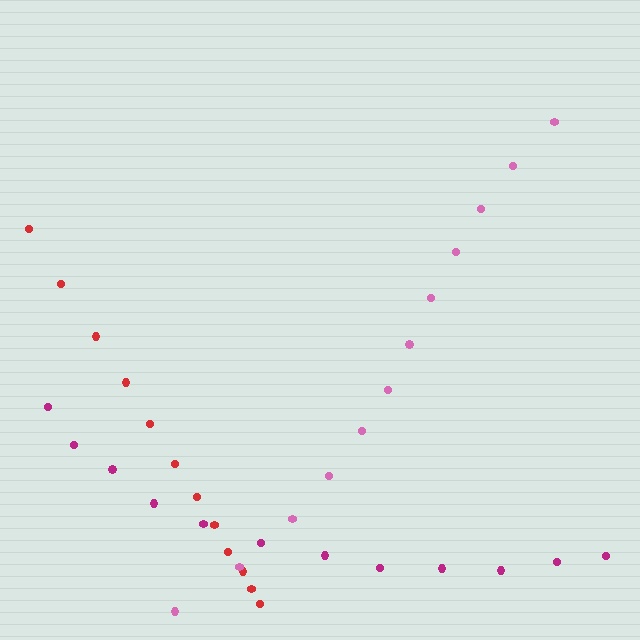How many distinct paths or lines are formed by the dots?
There are 3 distinct paths.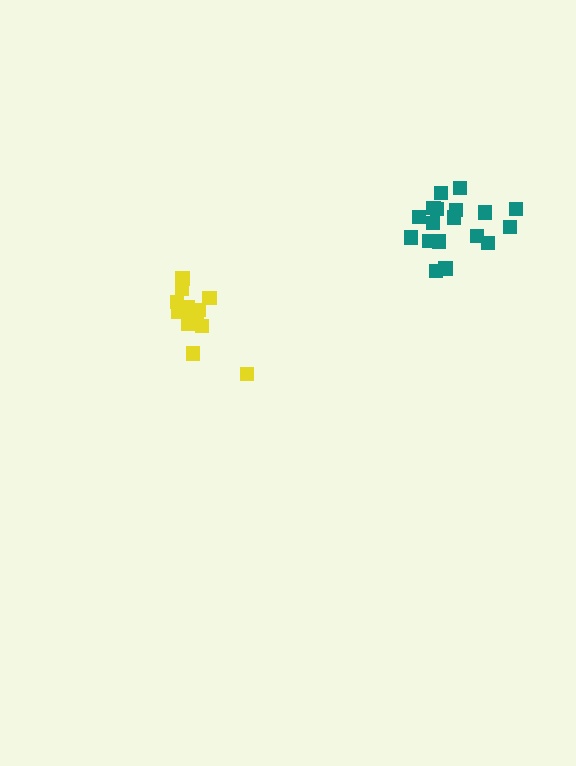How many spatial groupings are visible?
There are 2 spatial groupings.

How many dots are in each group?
Group 1: 14 dots, Group 2: 18 dots (32 total).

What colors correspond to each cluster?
The clusters are colored: yellow, teal.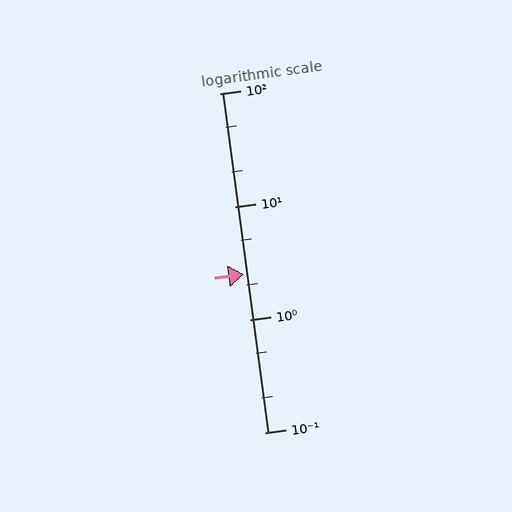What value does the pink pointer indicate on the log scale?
The pointer indicates approximately 2.5.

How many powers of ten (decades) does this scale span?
The scale spans 3 decades, from 0.1 to 100.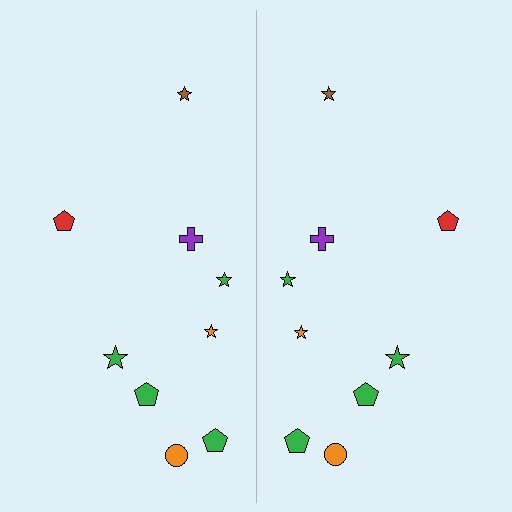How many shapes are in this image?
There are 18 shapes in this image.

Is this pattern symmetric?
Yes, this pattern has bilateral (reflection) symmetry.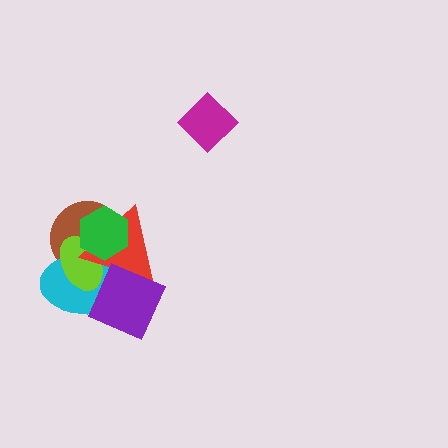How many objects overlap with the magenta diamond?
0 objects overlap with the magenta diamond.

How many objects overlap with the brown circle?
4 objects overlap with the brown circle.